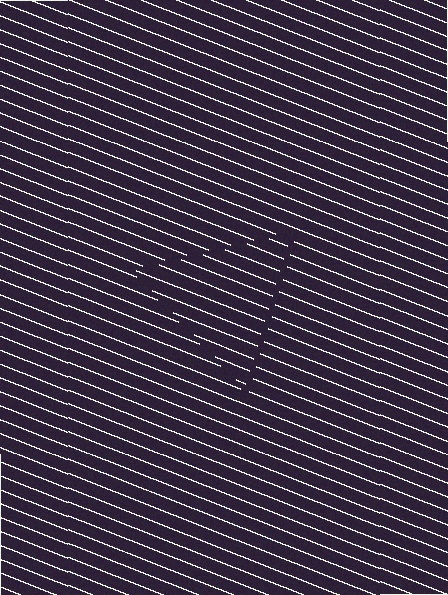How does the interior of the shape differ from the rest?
The interior of the shape contains the same grating, shifted by half a period — the contour is defined by the phase discontinuity where line-ends from the inner and outer gratings abut.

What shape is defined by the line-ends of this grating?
An illusory triangle. The interior of the shape contains the same grating, shifted by half a period — the contour is defined by the phase discontinuity where line-ends from the inner and outer gratings abut.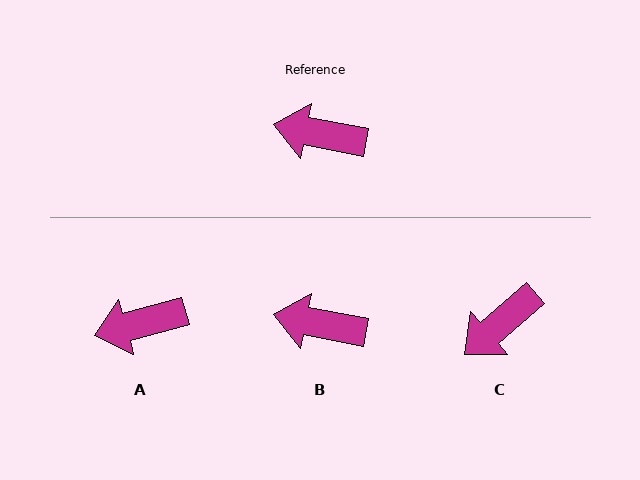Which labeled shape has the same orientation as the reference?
B.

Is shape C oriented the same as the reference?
No, it is off by about 52 degrees.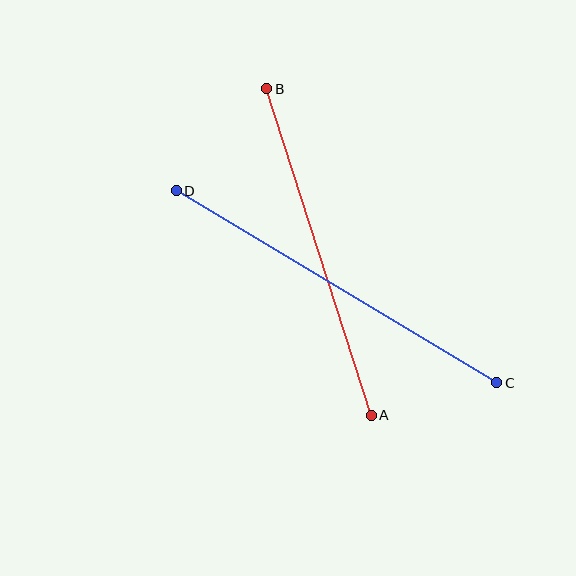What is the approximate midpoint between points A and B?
The midpoint is at approximately (319, 252) pixels.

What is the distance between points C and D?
The distance is approximately 374 pixels.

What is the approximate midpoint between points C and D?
The midpoint is at approximately (336, 287) pixels.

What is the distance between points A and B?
The distance is approximately 343 pixels.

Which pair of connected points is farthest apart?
Points C and D are farthest apart.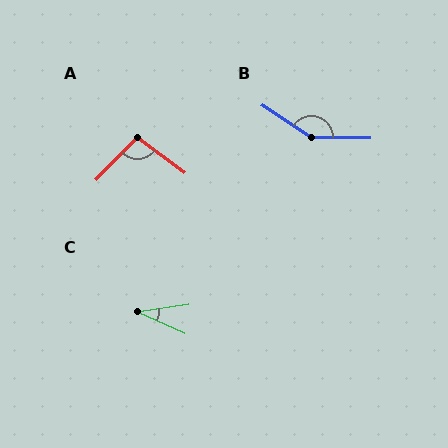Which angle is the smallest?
C, at approximately 33 degrees.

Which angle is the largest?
B, at approximately 147 degrees.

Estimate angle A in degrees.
Approximately 97 degrees.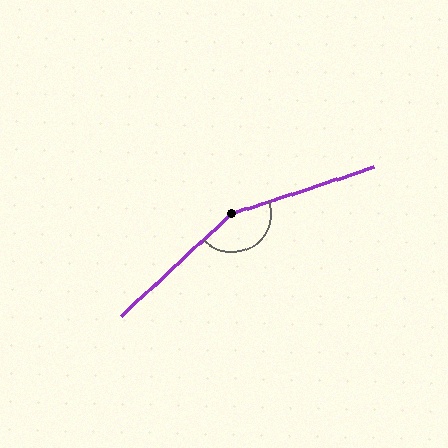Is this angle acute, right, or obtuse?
It is obtuse.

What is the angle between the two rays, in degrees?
Approximately 155 degrees.